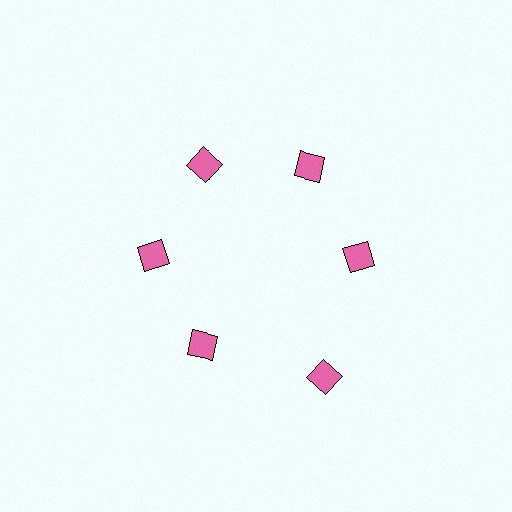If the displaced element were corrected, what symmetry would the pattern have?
It would have 6-fold rotational symmetry — the pattern would map onto itself every 60 degrees.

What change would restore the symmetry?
The symmetry would be restored by moving it inward, back onto the ring so that all 6 diamonds sit at equal angles and equal distance from the center.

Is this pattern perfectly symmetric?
No. The 6 pink diamonds are arranged in a ring, but one element near the 5 o'clock position is pushed outward from the center, breaking the 6-fold rotational symmetry.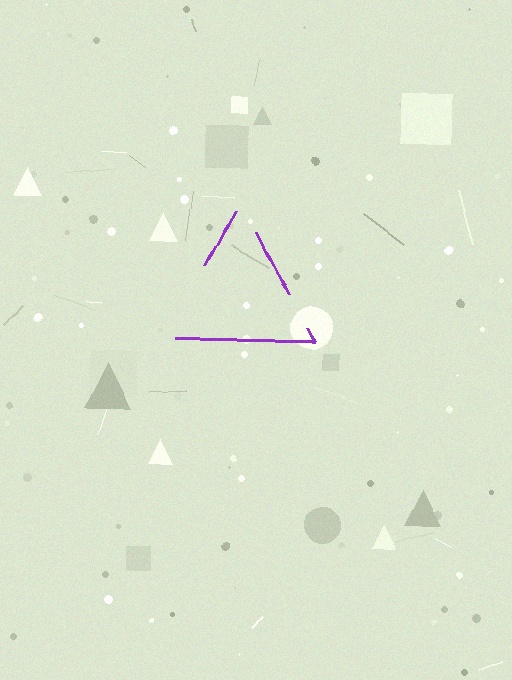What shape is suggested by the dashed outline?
The dashed outline suggests a triangle.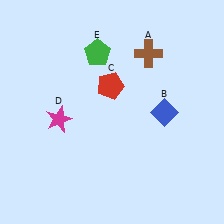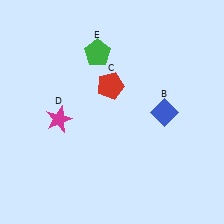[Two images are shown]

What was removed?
The brown cross (A) was removed in Image 2.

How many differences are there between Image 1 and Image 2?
There is 1 difference between the two images.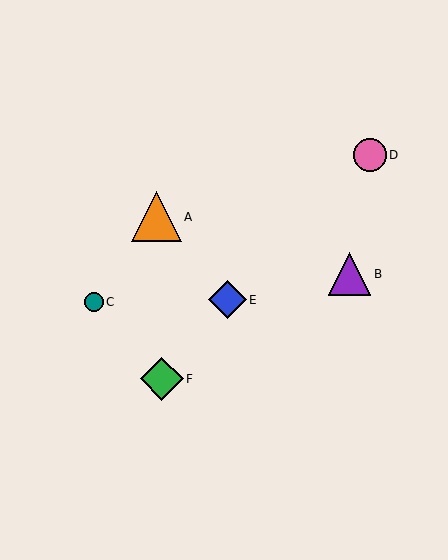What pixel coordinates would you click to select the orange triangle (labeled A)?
Click at (156, 217) to select the orange triangle A.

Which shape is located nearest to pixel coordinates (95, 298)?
The teal circle (labeled C) at (94, 302) is nearest to that location.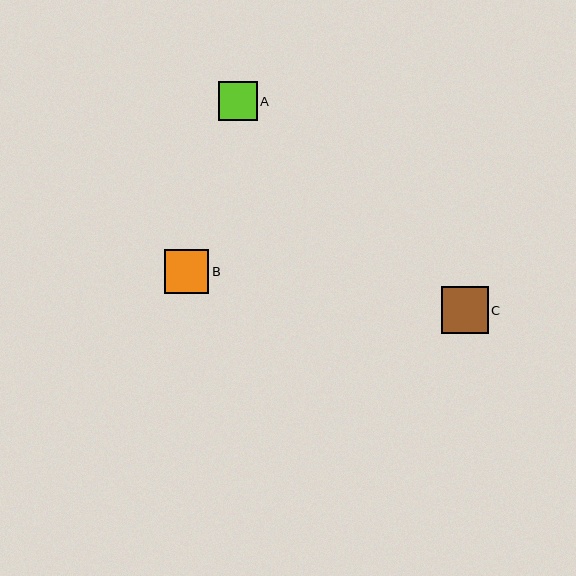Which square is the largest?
Square C is the largest with a size of approximately 47 pixels.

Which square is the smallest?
Square A is the smallest with a size of approximately 39 pixels.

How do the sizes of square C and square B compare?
Square C and square B are approximately the same size.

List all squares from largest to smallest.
From largest to smallest: C, B, A.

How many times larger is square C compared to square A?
Square C is approximately 1.2 times the size of square A.